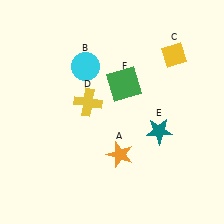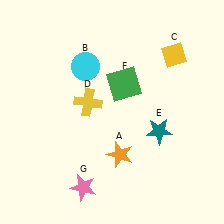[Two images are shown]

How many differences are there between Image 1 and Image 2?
There is 1 difference between the two images.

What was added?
A pink star (G) was added in Image 2.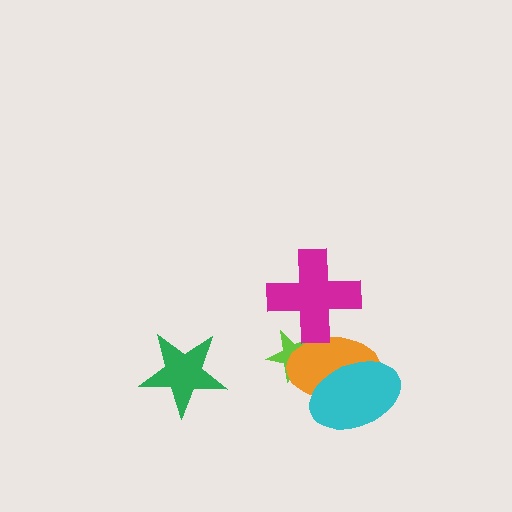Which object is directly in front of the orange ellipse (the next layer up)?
The cyan ellipse is directly in front of the orange ellipse.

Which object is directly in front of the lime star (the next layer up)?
The orange ellipse is directly in front of the lime star.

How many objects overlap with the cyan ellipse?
1 object overlaps with the cyan ellipse.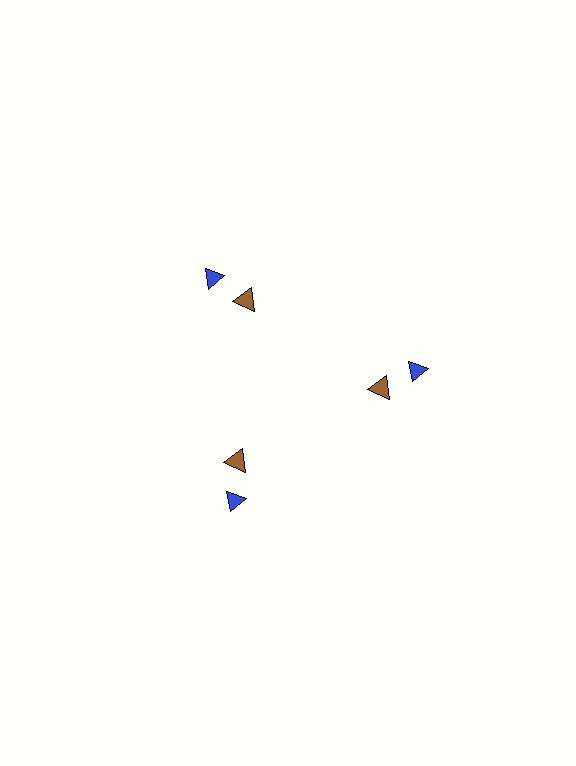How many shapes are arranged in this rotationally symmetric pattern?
There are 6 shapes, arranged in 3 groups of 2.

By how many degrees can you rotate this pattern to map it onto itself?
The pattern maps onto itself every 120 degrees of rotation.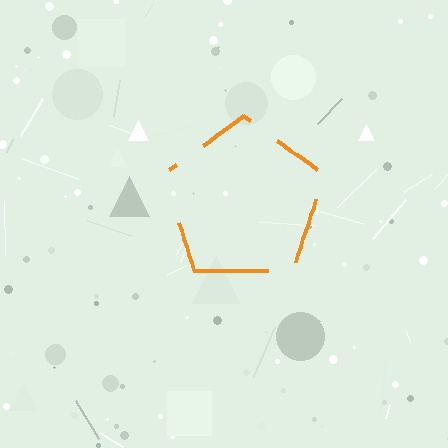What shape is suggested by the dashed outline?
The dashed outline suggests a pentagon.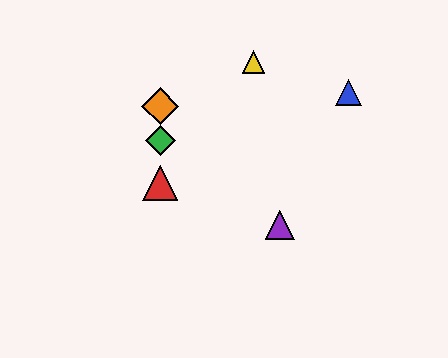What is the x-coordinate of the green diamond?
The green diamond is at x≈160.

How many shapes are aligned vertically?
3 shapes (the red triangle, the green diamond, the orange diamond) are aligned vertically.